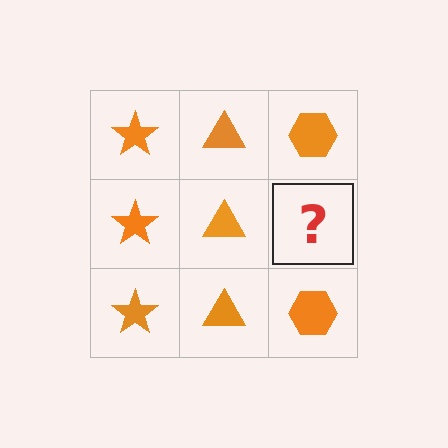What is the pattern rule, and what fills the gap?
The rule is that each column has a consistent shape. The gap should be filled with an orange hexagon.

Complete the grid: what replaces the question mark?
The question mark should be replaced with an orange hexagon.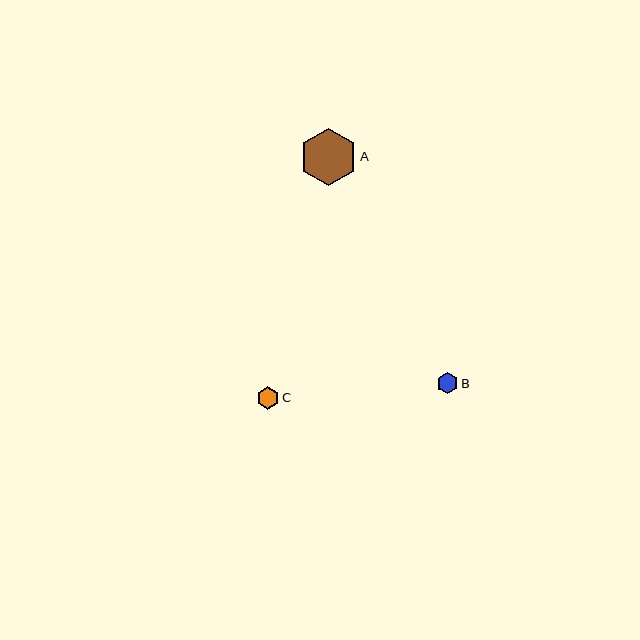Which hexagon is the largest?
Hexagon A is the largest with a size of approximately 57 pixels.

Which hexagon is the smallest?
Hexagon B is the smallest with a size of approximately 21 pixels.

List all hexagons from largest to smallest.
From largest to smallest: A, C, B.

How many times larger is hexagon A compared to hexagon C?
Hexagon A is approximately 2.5 times the size of hexagon C.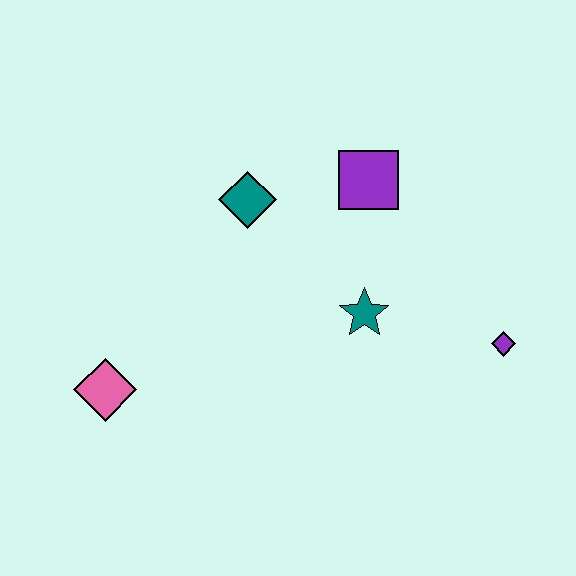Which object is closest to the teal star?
The purple square is closest to the teal star.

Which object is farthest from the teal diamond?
The purple diamond is farthest from the teal diamond.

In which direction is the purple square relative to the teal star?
The purple square is above the teal star.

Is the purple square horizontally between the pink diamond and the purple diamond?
Yes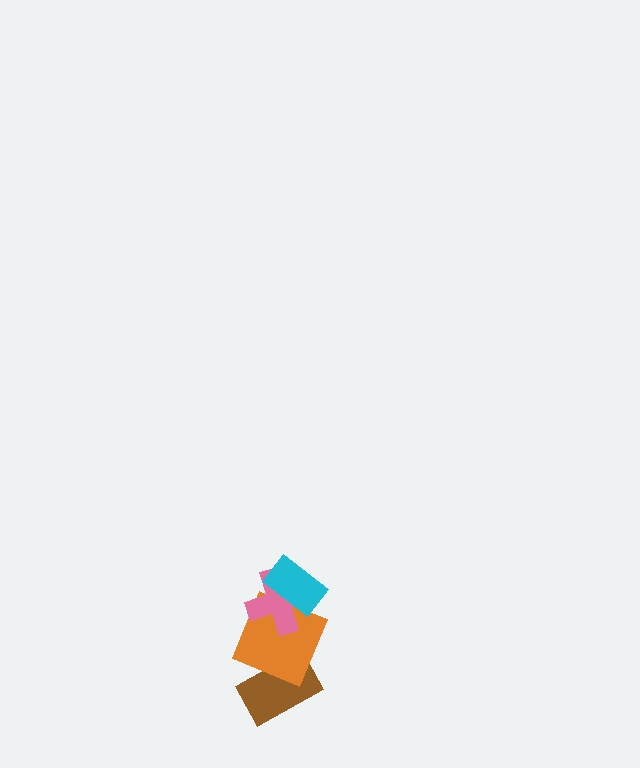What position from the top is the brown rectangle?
The brown rectangle is 4th from the top.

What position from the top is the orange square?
The orange square is 3rd from the top.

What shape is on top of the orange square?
The pink cross is on top of the orange square.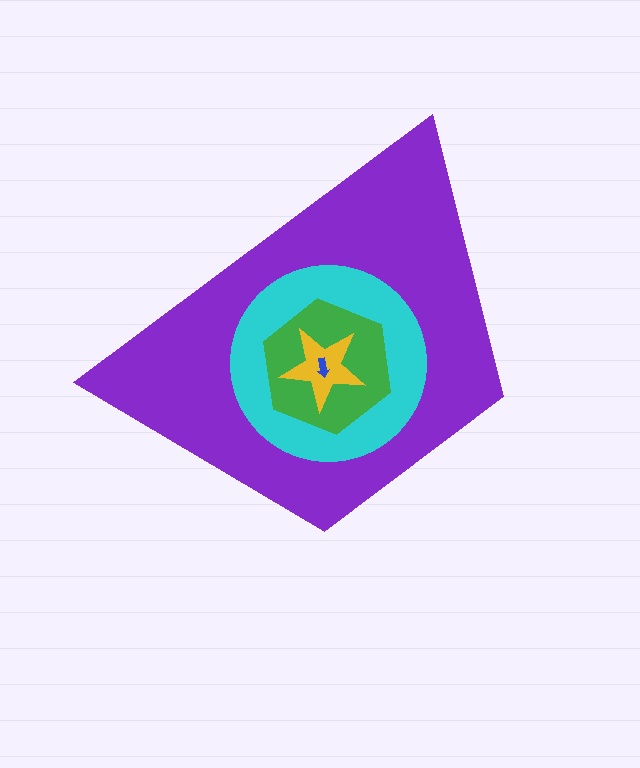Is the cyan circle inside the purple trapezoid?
Yes.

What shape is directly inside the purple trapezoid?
The cyan circle.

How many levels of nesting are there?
5.